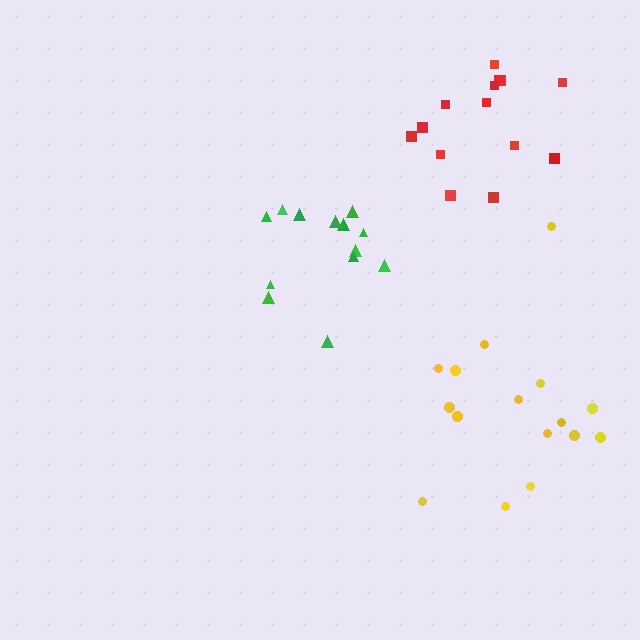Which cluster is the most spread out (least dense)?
Yellow.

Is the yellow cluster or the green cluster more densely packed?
Green.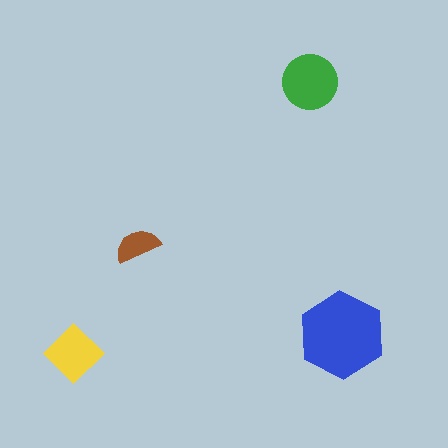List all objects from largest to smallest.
The blue hexagon, the green circle, the yellow diamond, the brown semicircle.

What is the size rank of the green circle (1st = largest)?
2nd.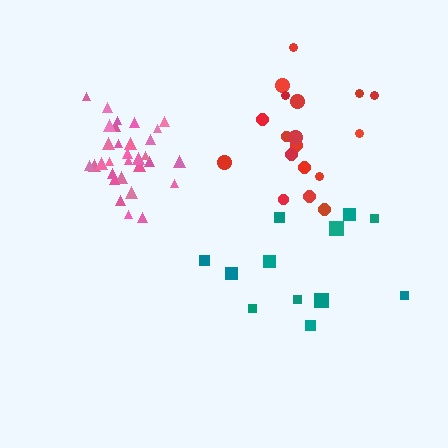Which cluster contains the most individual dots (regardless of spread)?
Pink (31).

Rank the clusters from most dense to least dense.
pink, red, teal.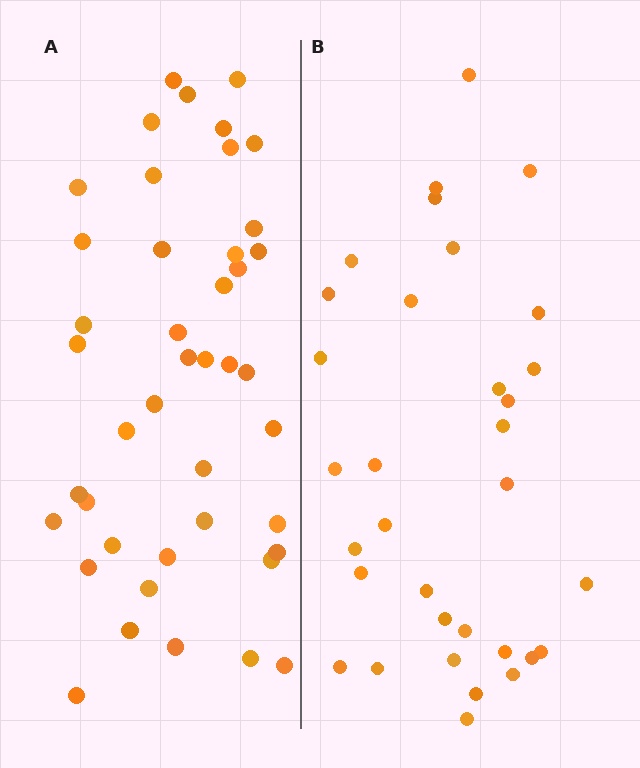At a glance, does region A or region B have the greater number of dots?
Region A (the left region) has more dots.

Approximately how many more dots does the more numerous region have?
Region A has roughly 10 or so more dots than region B.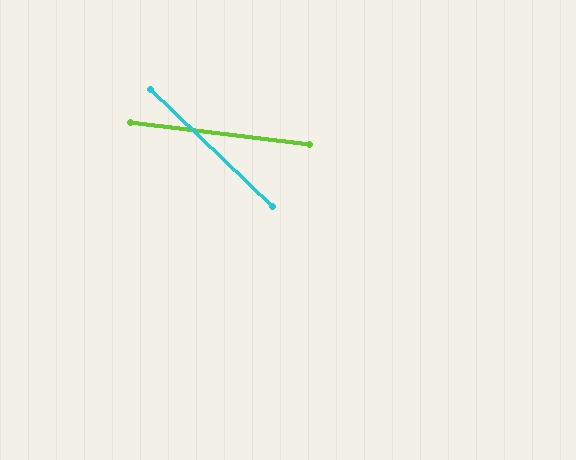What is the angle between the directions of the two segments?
Approximately 37 degrees.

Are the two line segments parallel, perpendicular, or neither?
Neither parallel nor perpendicular — they differ by about 37°.